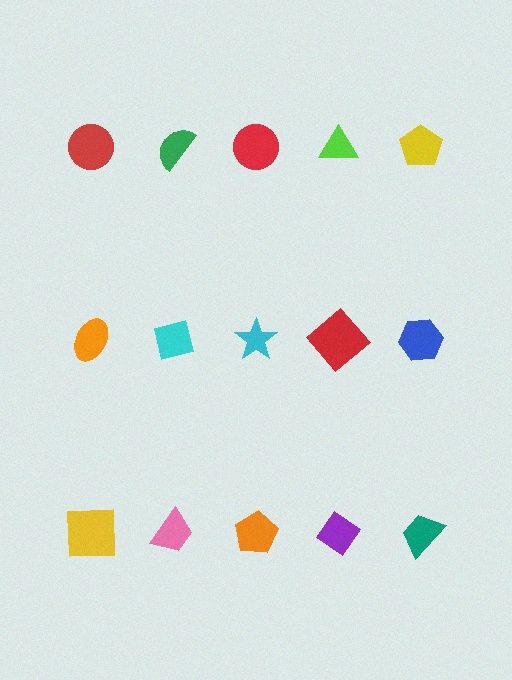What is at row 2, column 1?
An orange ellipse.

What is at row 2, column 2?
A cyan square.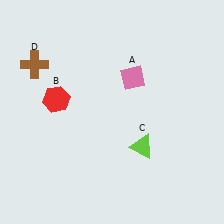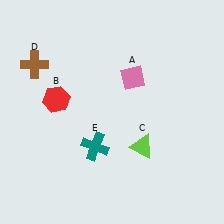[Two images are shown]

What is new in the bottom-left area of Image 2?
A teal cross (E) was added in the bottom-left area of Image 2.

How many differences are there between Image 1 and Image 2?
There is 1 difference between the two images.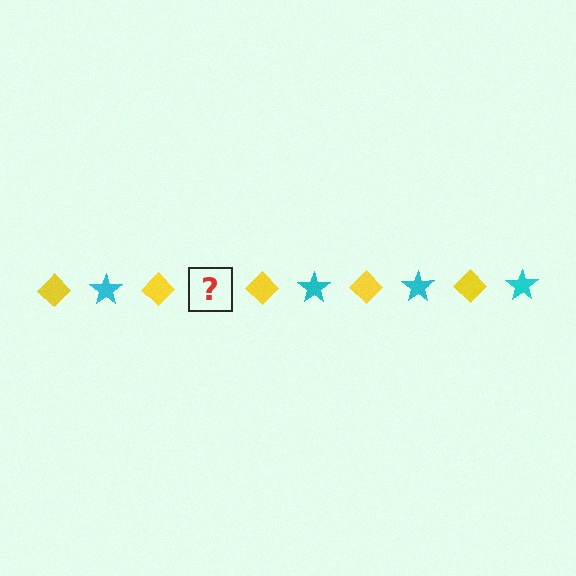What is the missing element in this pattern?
The missing element is a cyan star.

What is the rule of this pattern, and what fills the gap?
The rule is that the pattern alternates between yellow diamond and cyan star. The gap should be filled with a cyan star.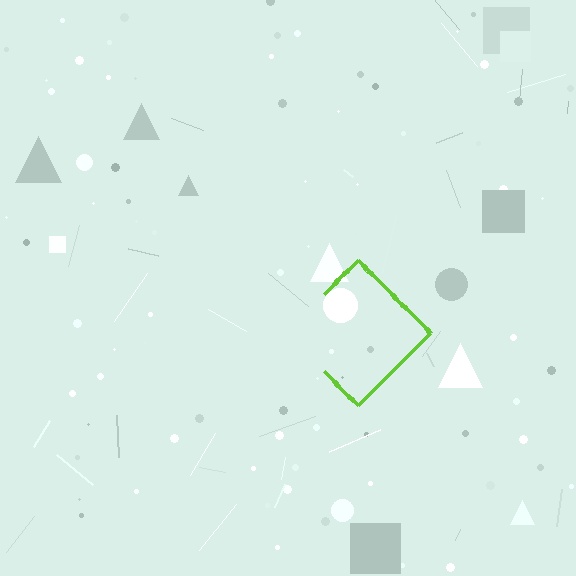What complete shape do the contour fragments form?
The contour fragments form a diamond.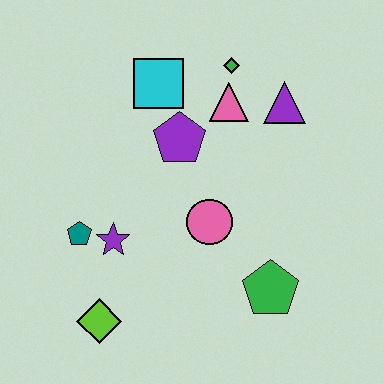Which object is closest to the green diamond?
The pink triangle is closest to the green diamond.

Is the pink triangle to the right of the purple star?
Yes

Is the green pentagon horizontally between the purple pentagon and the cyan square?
No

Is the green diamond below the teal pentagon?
No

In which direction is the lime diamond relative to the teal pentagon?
The lime diamond is below the teal pentagon.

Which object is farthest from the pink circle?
The green diamond is farthest from the pink circle.